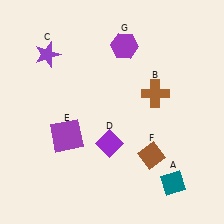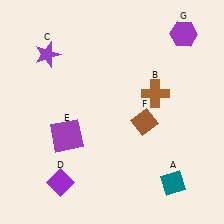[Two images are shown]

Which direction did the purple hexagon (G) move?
The purple hexagon (G) moved right.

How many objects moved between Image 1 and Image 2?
3 objects moved between the two images.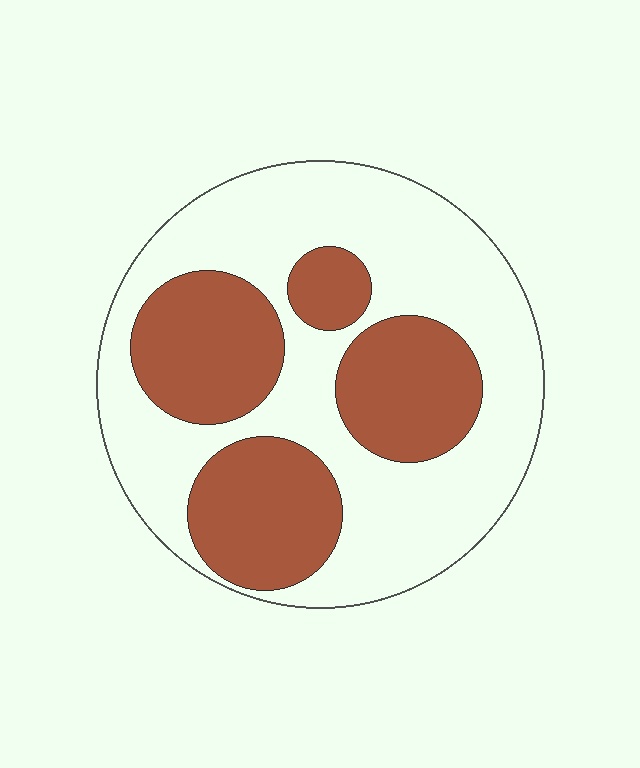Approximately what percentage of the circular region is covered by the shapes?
Approximately 40%.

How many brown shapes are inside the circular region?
4.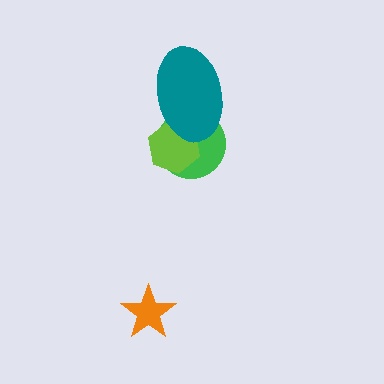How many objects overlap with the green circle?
2 objects overlap with the green circle.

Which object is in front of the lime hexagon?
The teal ellipse is in front of the lime hexagon.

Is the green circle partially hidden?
Yes, it is partially covered by another shape.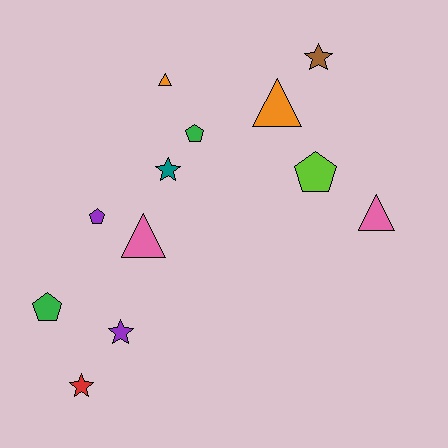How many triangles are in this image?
There are 4 triangles.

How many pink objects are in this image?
There are 2 pink objects.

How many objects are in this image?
There are 12 objects.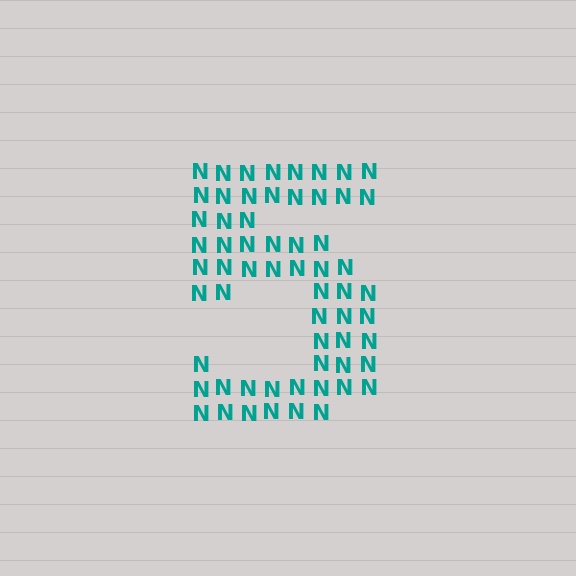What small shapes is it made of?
It is made of small letter N's.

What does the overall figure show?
The overall figure shows the digit 5.